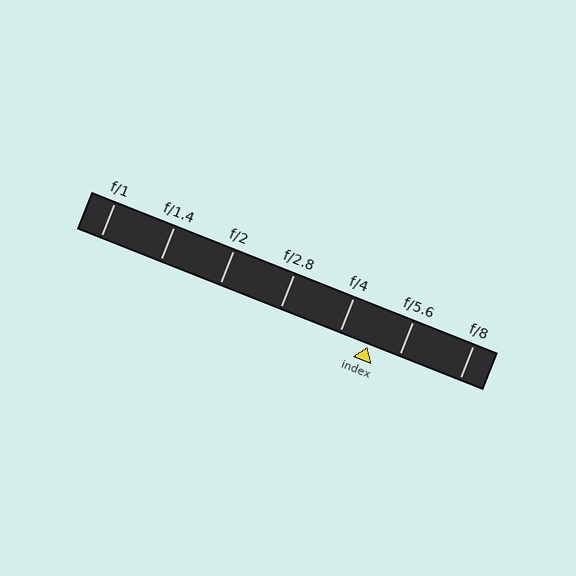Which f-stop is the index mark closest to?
The index mark is closest to f/4.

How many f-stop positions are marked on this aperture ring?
There are 7 f-stop positions marked.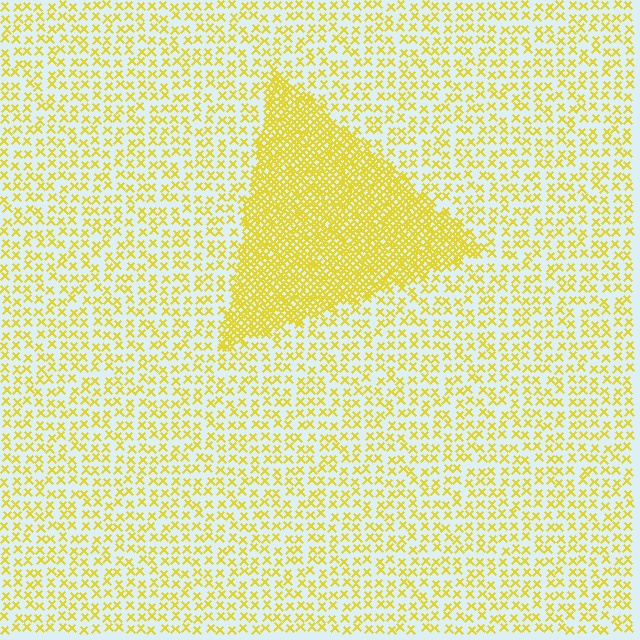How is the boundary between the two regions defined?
The boundary is defined by a change in element density (approximately 2.9x ratio). All elements are the same color, size, and shape.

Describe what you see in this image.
The image contains small yellow elements arranged at two different densities. A triangle-shaped region is visible where the elements are more densely packed than the surrounding area.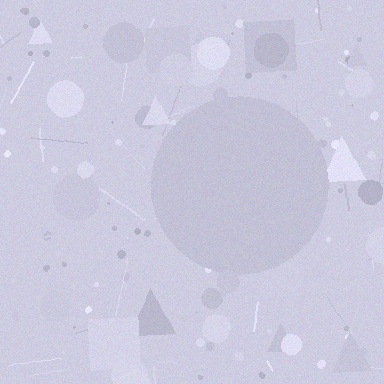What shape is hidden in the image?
A circle is hidden in the image.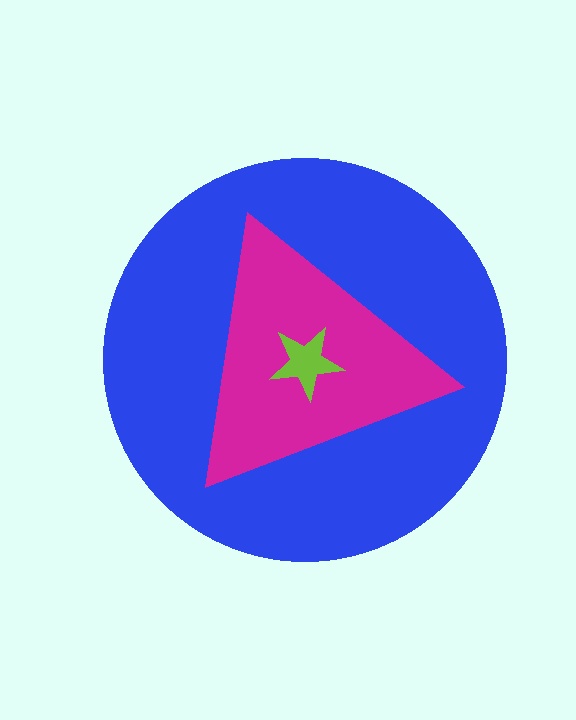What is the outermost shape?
The blue circle.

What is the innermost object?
The lime star.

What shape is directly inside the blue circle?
The magenta triangle.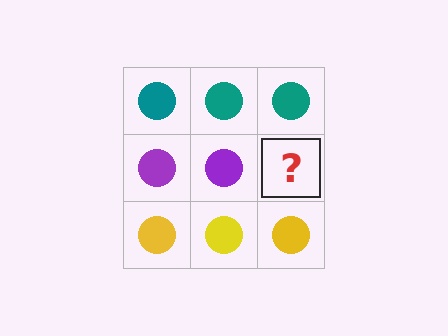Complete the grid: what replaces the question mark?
The question mark should be replaced with a purple circle.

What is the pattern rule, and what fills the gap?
The rule is that each row has a consistent color. The gap should be filled with a purple circle.